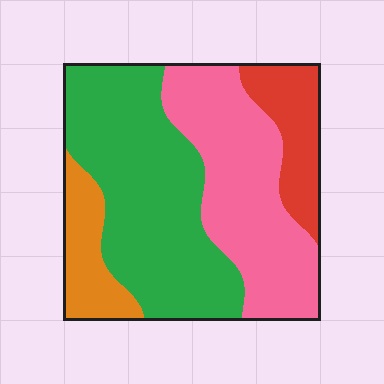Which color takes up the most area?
Green, at roughly 45%.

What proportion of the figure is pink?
Pink covers roughly 35% of the figure.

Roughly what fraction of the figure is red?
Red takes up about one eighth (1/8) of the figure.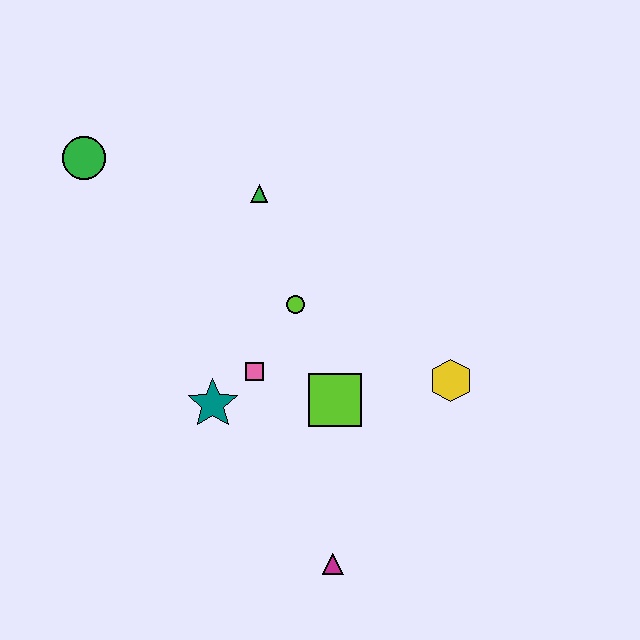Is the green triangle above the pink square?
Yes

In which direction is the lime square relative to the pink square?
The lime square is to the right of the pink square.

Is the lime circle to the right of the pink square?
Yes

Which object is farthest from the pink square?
The green circle is farthest from the pink square.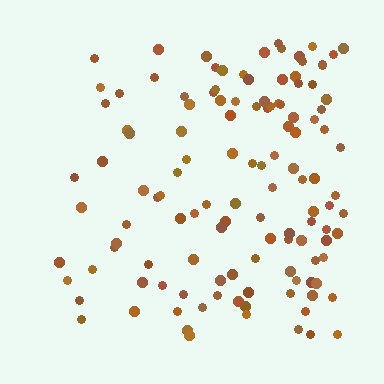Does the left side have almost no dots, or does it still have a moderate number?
Still a moderate number, just noticeably fewer than the right.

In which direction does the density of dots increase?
From left to right, with the right side densest.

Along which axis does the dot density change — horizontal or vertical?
Horizontal.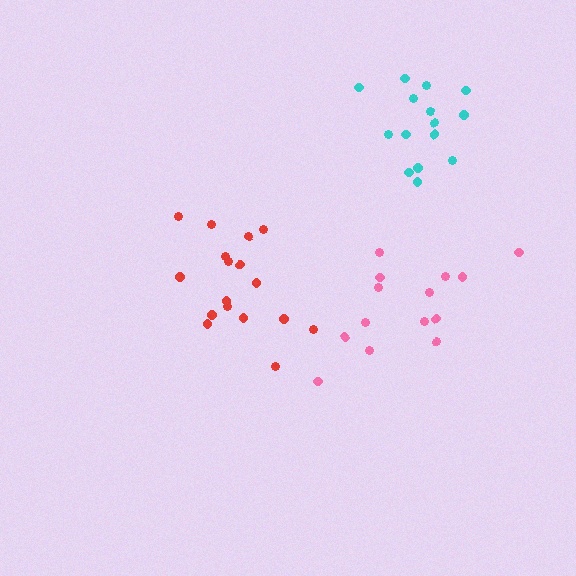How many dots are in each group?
Group 1: 17 dots, Group 2: 14 dots, Group 3: 15 dots (46 total).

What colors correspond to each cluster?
The clusters are colored: red, pink, cyan.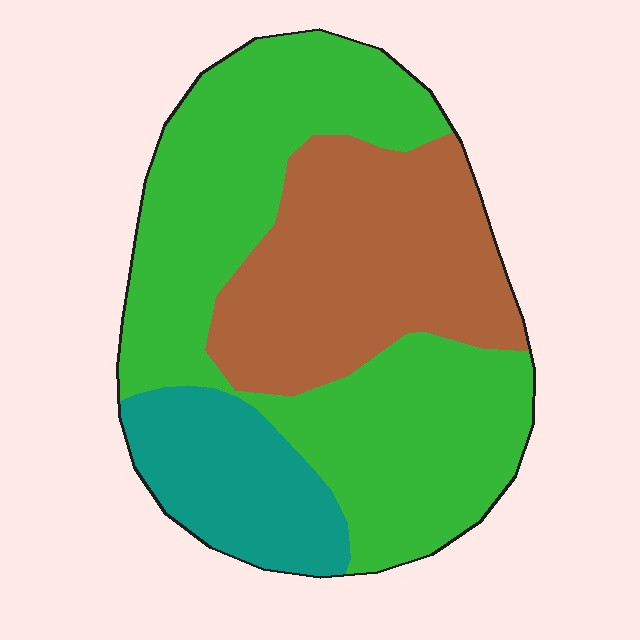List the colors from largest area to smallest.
From largest to smallest: green, brown, teal.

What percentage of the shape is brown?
Brown covers roughly 30% of the shape.